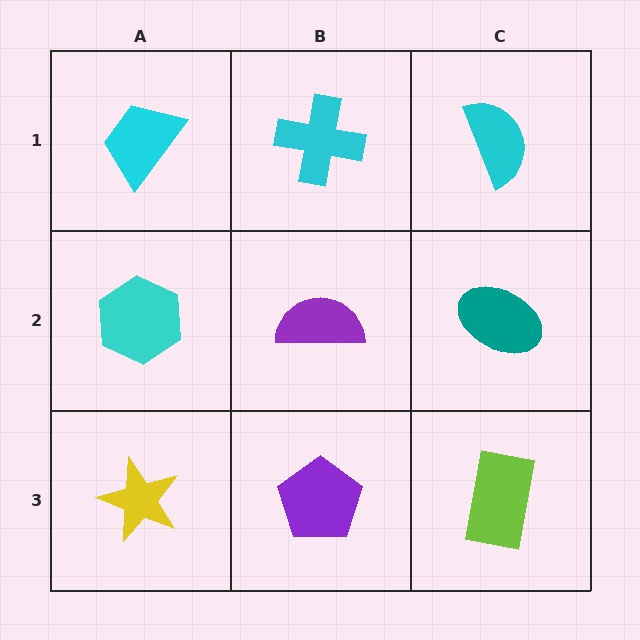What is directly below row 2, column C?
A lime rectangle.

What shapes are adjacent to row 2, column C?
A cyan semicircle (row 1, column C), a lime rectangle (row 3, column C), a purple semicircle (row 2, column B).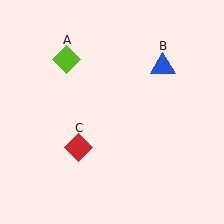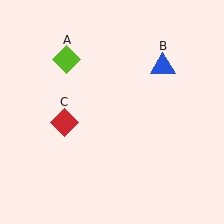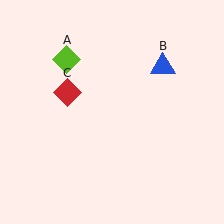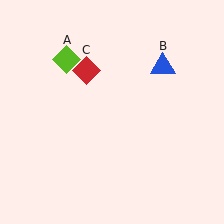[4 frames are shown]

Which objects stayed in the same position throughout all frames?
Lime diamond (object A) and blue triangle (object B) remained stationary.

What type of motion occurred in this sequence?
The red diamond (object C) rotated clockwise around the center of the scene.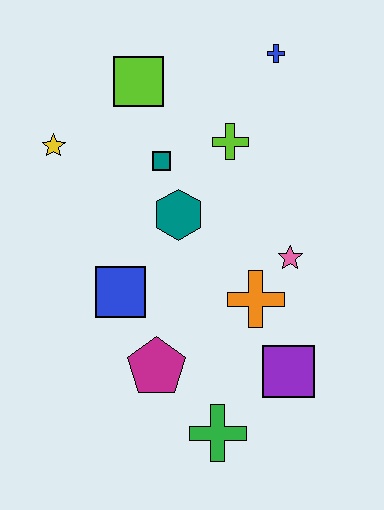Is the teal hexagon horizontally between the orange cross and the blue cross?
No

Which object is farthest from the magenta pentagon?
The blue cross is farthest from the magenta pentagon.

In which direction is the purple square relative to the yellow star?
The purple square is to the right of the yellow star.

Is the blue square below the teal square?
Yes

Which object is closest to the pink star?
The orange cross is closest to the pink star.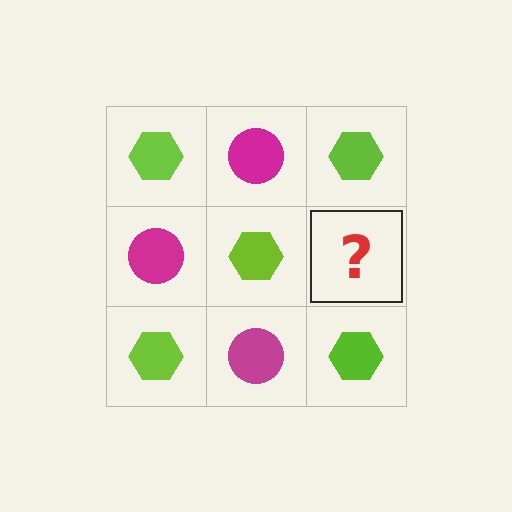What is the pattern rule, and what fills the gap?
The rule is that it alternates lime hexagon and magenta circle in a checkerboard pattern. The gap should be filled with a magenta circle.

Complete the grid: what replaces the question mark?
The question mark should be replaced with a magenta circle.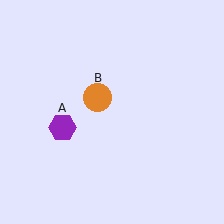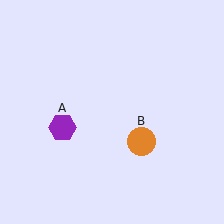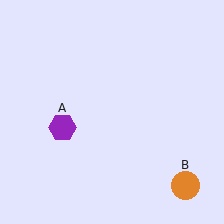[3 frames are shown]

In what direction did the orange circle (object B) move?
The orange circle (object B) moved down and to the right.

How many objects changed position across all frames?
1 object changed position: orange circle (object B).